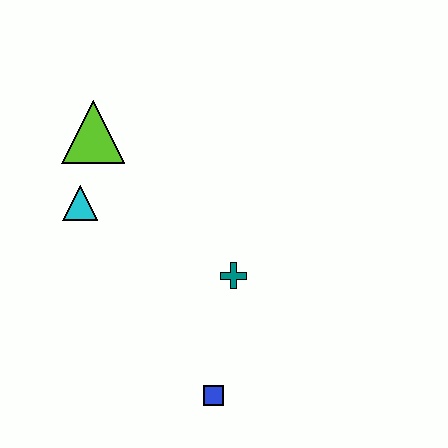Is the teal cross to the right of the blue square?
Yes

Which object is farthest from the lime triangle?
The blue square is farthest from the lime triangle.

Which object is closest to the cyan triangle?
The lime triangle is closest to the cyan triangle.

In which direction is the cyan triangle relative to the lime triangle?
The cyan triangle is below the lime triangle.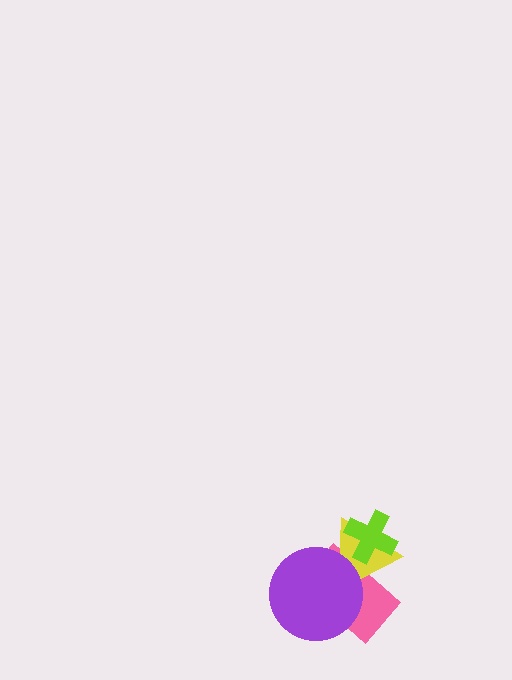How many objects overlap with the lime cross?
2 objects overlap with the lime cross.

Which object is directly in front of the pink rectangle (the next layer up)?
The yellow triangle is directly in front of the pink rectangle.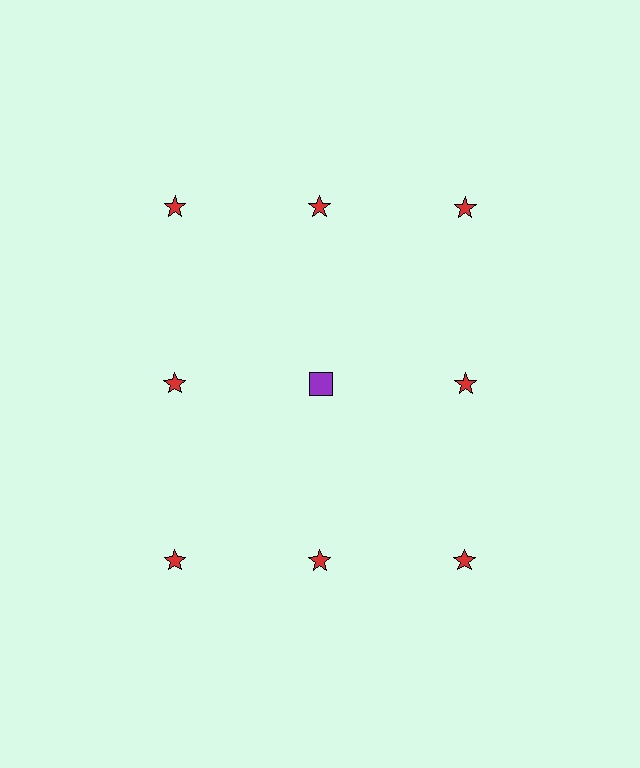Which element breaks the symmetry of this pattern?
The purple square in the second row, second from left column breaks the symmetry. All other shapes are red stars.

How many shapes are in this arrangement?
There are 9 shapes arranged in a grid pattern.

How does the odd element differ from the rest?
It differs in both color (purple instead of red) and shape (square instead of star).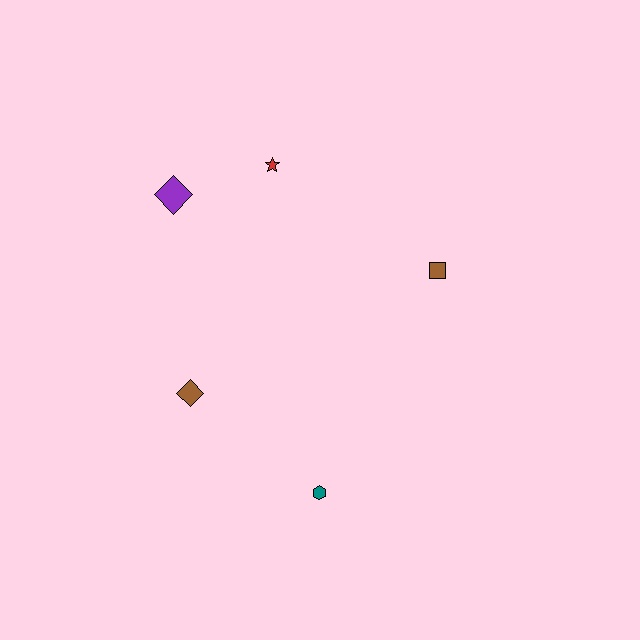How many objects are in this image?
There are 5 objects.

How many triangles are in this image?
There are no triangles.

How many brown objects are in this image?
There are 2 brown objects.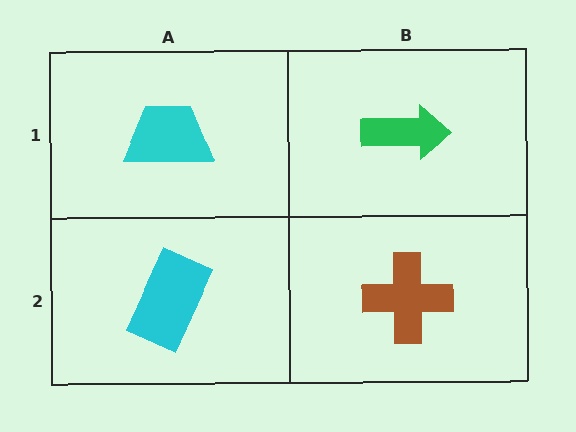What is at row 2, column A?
A cyan rectangle.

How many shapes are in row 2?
2 shapes.